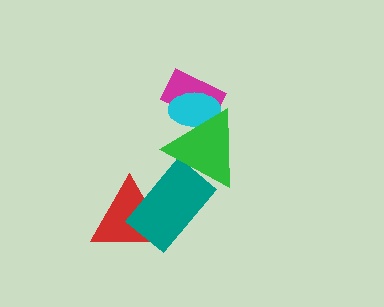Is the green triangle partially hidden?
No, no other shape covers it.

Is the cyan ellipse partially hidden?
Yes, it is partially covered by another shape.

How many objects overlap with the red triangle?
1 object overlaps with the red triangle.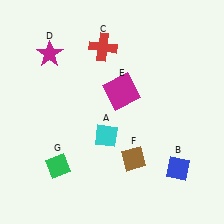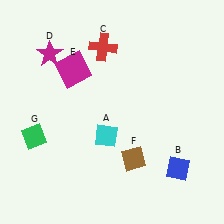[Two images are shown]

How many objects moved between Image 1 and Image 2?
2 objects moved between the two images.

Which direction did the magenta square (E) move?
The magenta square (E) moved left.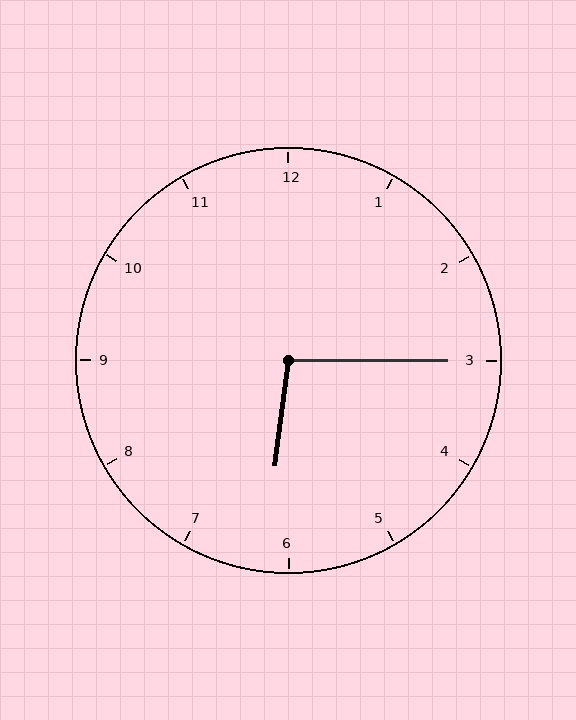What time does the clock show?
6:15.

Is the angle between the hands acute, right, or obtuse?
It is obtuse.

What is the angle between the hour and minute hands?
Approximately 98 degrees.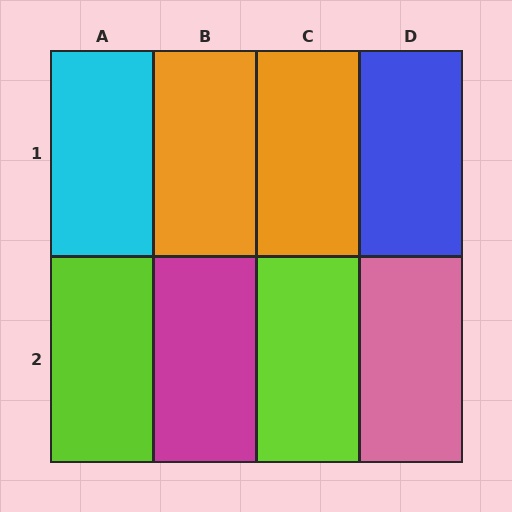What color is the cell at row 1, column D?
Blue.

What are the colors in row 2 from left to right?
Lime, magenta, lime, pink.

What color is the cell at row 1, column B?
Orange.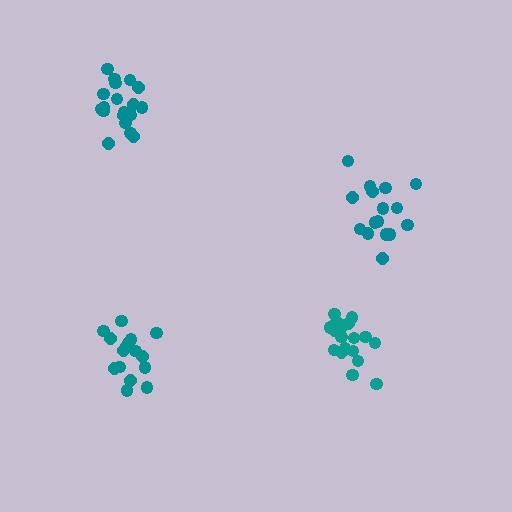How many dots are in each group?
Group 1: 16 dots, Group 2: 16 dots, Group 3: 19 dots, Group 4: 19 dots (70 total).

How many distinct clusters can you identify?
There are 4 distinct clusters.